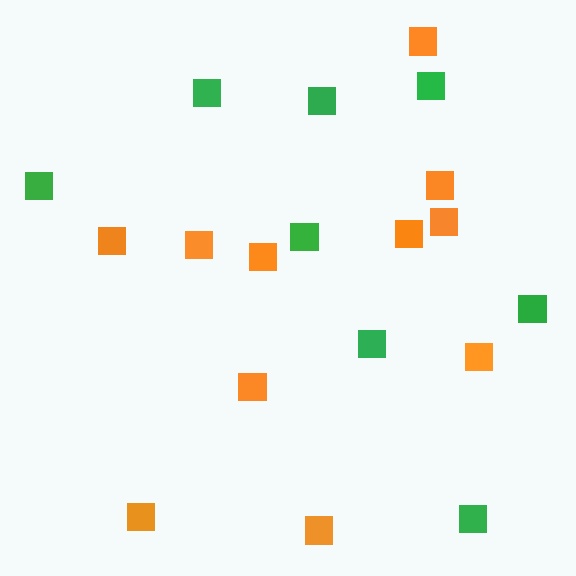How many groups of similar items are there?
There are 2 groups: one group of orange squares (11) and one group of green squares (8).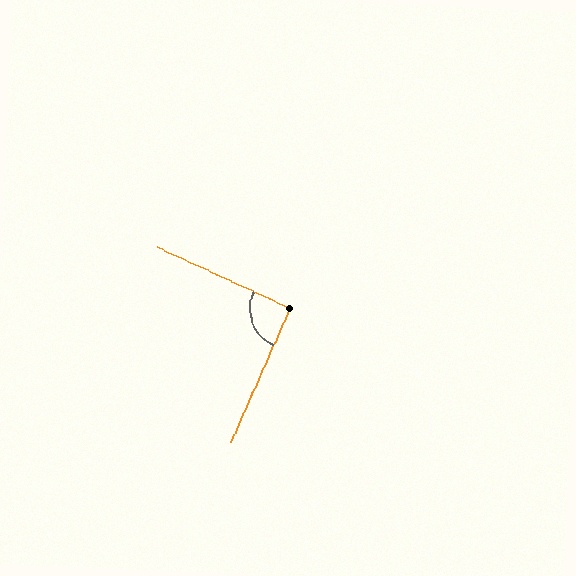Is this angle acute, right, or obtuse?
It is approximately a right angle.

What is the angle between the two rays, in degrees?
Approximately 90 degrees.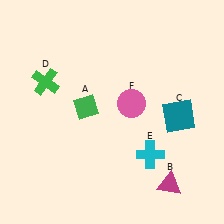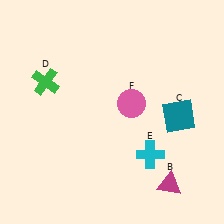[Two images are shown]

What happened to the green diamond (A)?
The green diamond (A) was removed in Image 2. It was in the top-left area of Image 1.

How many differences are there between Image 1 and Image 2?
There is 1 difference between the two images.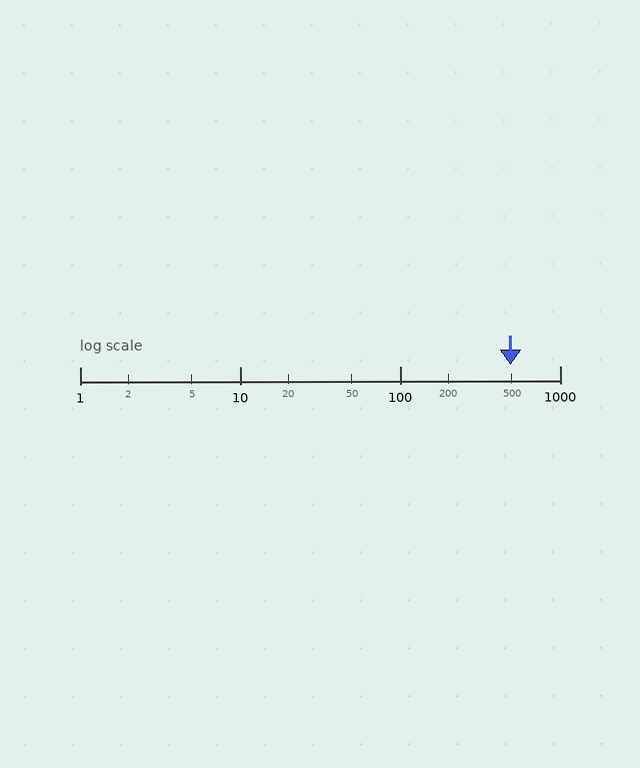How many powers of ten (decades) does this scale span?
The scale spans 3 decades, from 1 to 1000.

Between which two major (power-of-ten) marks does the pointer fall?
The pointer is between 100 and 1000.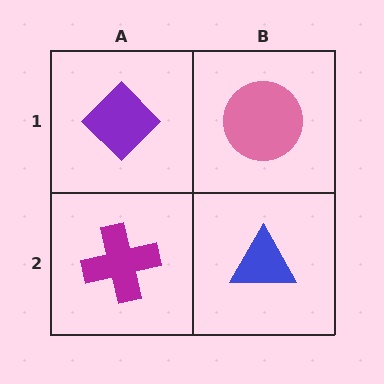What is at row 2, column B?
A blue triangle.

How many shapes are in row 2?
2 shapes.